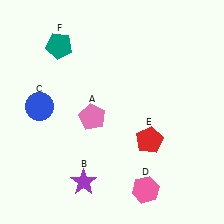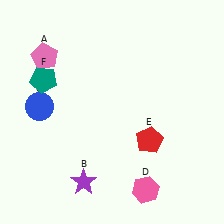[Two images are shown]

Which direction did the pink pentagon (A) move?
The pink pentagon (A) moved up.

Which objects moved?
The objects that moved are: the pink pentagon (A), the teal pentagon (F).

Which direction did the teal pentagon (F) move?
The teal pentagon (F) moved down.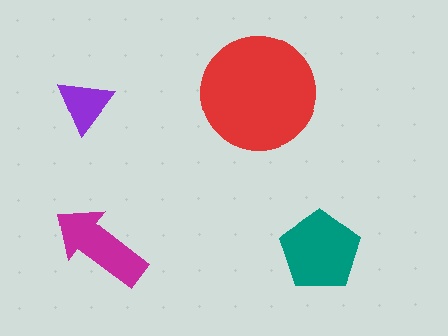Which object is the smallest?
The purple triangle.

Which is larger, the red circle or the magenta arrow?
The red circle.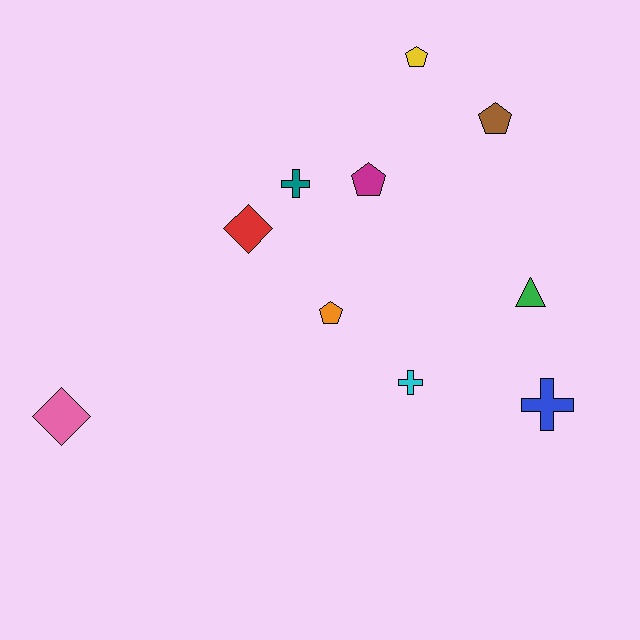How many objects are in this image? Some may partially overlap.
There are 10 objects.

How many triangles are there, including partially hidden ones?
There is 1 triangle.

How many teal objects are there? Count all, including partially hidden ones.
There is 1 teal object.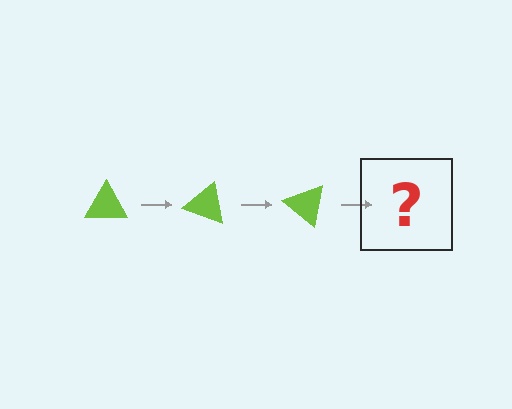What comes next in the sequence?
The next element should be a lime triangle rotated 60 degrees.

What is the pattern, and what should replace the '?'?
The pattern is that the triangle rotates 20 degrees each step. The '?' should be a lime triangle rotated 60 degrees.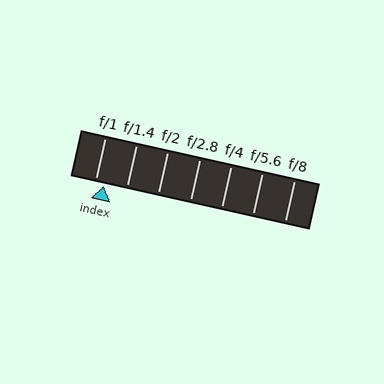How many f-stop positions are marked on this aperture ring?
There are 7 f-stop positions marked.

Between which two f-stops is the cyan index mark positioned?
The index mark is between f/1 and f/1.4.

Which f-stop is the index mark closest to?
The index mark is closest to f/1.